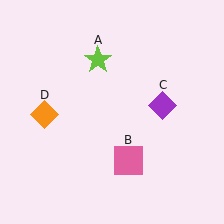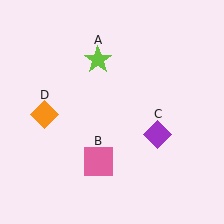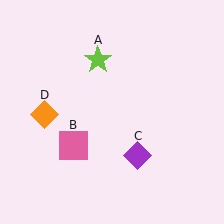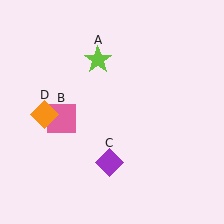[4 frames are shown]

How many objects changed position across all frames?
2 objects changed position: pink square (object B), purple diamond (object C).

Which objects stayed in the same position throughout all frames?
Lime star (object A) and orange diamond (object D) remained stationary.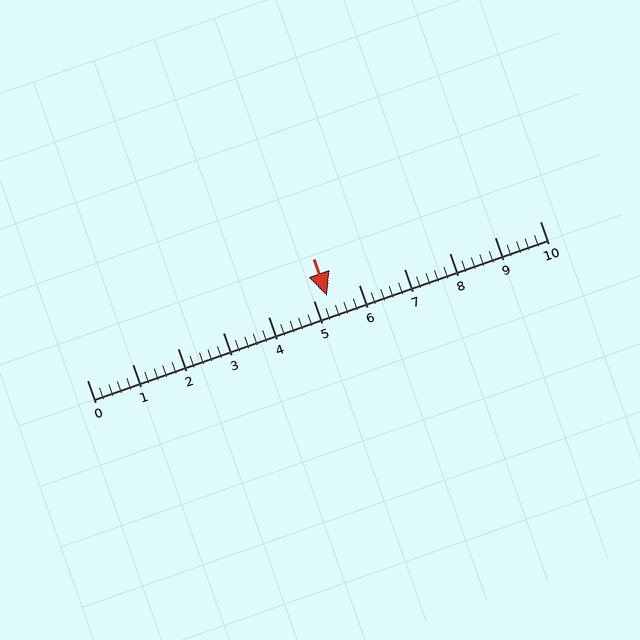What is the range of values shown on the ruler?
The ruler shows values from 0 to 10.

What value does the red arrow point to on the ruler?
The red arrow points to approximately 5.3.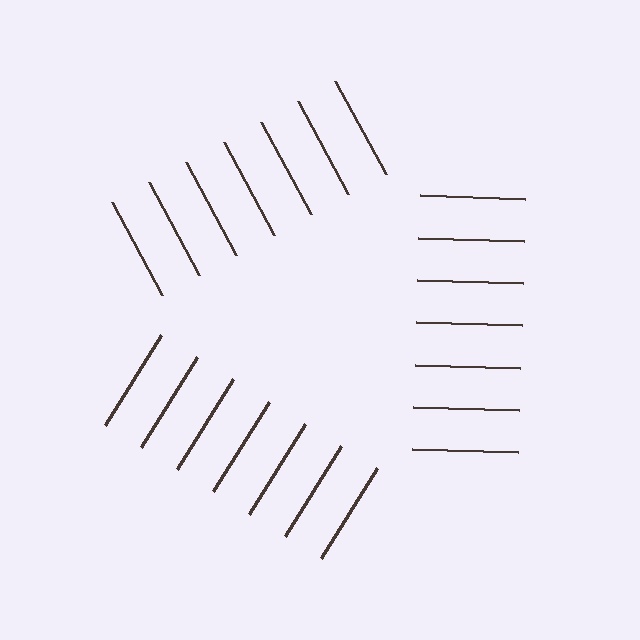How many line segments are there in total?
21 — 7 along each of the 3 edges.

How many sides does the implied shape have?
3 sides — the line-ends trace a triangle.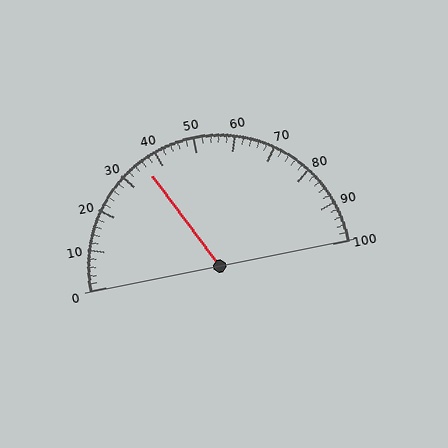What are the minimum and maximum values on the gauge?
The gauge ranges from 0 to 100.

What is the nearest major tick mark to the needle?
The nearest major tick mark is 40.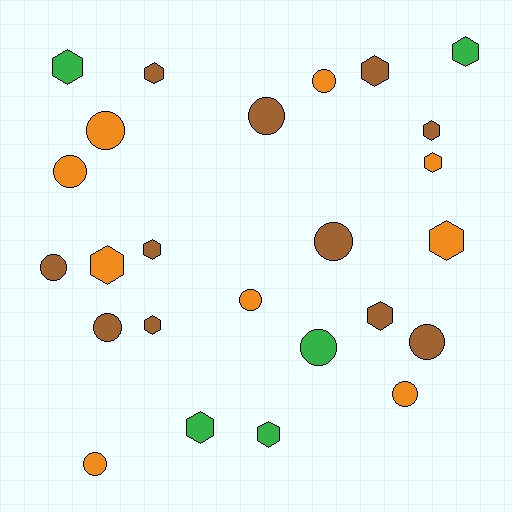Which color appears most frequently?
Brown, with 11 objects.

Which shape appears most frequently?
Hexagon, with 13 objects.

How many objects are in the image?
There are 25 objects.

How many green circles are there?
There is 1 green circle.